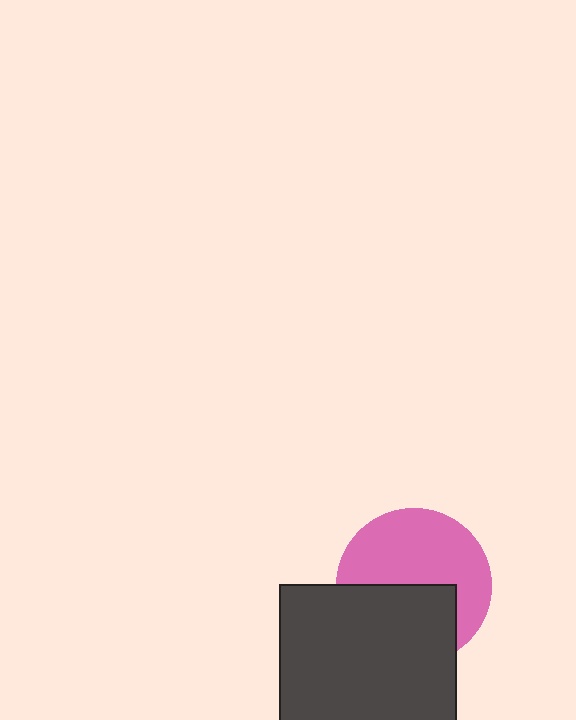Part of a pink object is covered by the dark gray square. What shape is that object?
It is a circle.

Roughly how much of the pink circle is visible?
About half of it is visible (roughly 57%).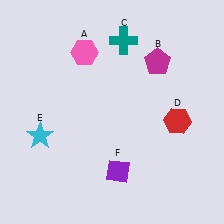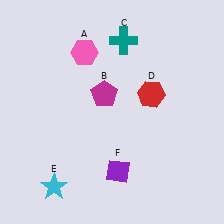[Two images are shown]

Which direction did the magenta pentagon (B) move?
The magenta pentagon (B) moved left.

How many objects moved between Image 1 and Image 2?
3 objects moved between the two images.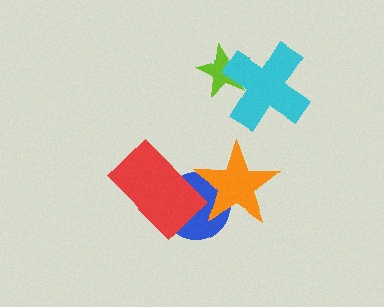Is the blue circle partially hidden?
Yes, it is partially covered by another shape.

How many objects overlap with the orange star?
2 objects overlap with the orange star.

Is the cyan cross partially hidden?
No, no other shape covers it.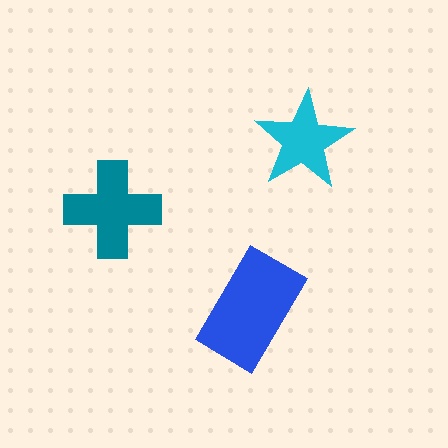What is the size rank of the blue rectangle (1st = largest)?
1st.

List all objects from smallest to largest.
The cyan star, the teal cross, the blue rectangle.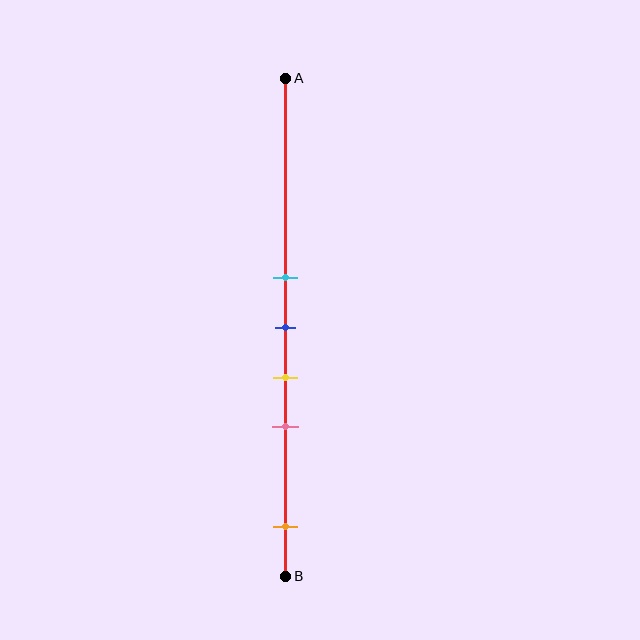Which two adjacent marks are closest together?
The cyan and blue marks are the closest adjacent pair.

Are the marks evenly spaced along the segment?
No, the marks are not evenly spaced.